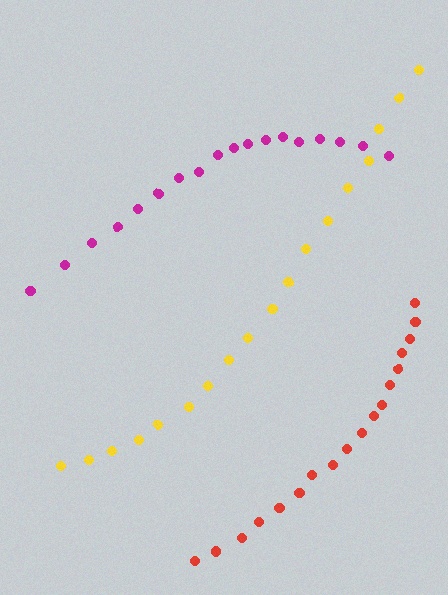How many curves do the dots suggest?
There are 3 distinct paths.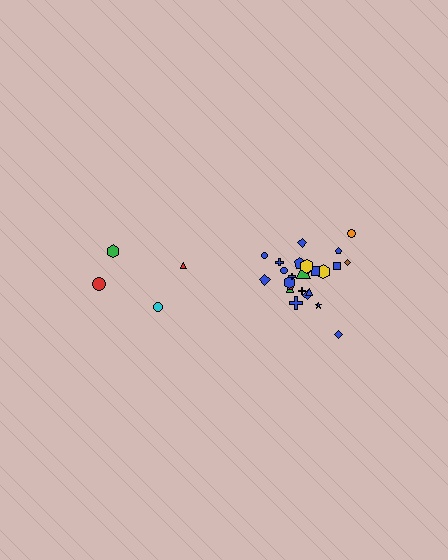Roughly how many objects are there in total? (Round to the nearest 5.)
Roughly 30 objects in total.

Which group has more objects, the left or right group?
The right group.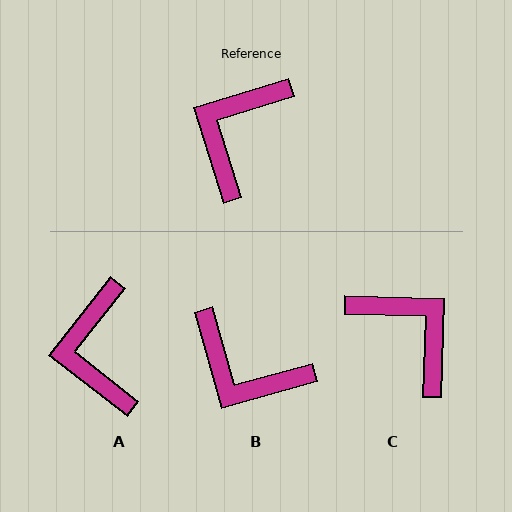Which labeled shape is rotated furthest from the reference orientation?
C, about 109 degrees away.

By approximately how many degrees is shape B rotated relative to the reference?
Approximately 88 degrees counter-clockwise.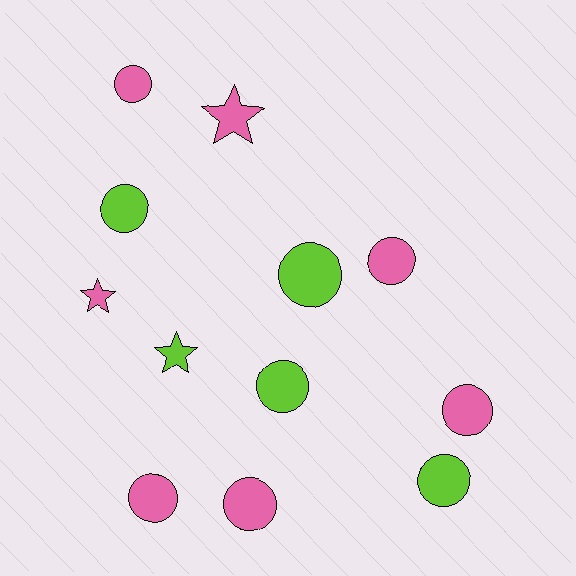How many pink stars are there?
There are 2 pink stars.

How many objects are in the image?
There are 12 objects.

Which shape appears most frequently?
Circle, with 9 objects.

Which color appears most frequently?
Pink, with 7 objects.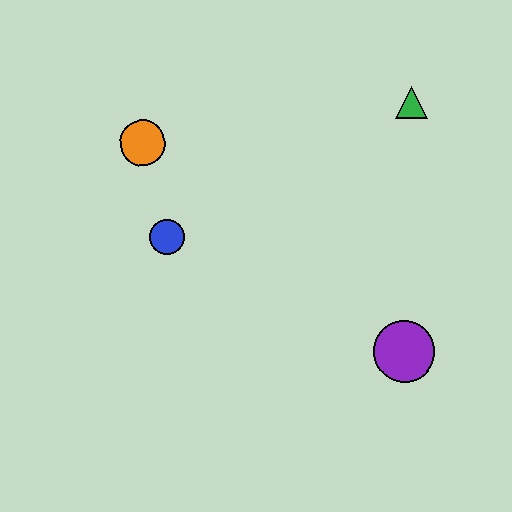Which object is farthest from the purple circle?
The orange circle is farthest from the purple circle.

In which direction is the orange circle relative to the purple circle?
The orange circle is to the left of the purple circle.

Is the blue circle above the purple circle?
Yes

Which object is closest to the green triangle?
The purple circle is closest to the green triangle.